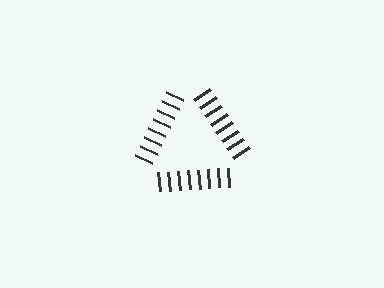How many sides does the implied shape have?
3 sides — the line-ends trace a triangle.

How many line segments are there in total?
24 — 8 along each of the 3 edges.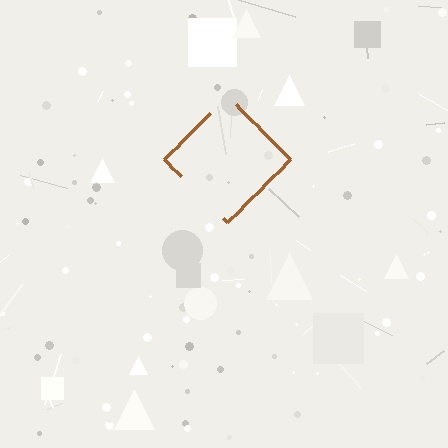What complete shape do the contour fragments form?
The contour fragments form a diamond.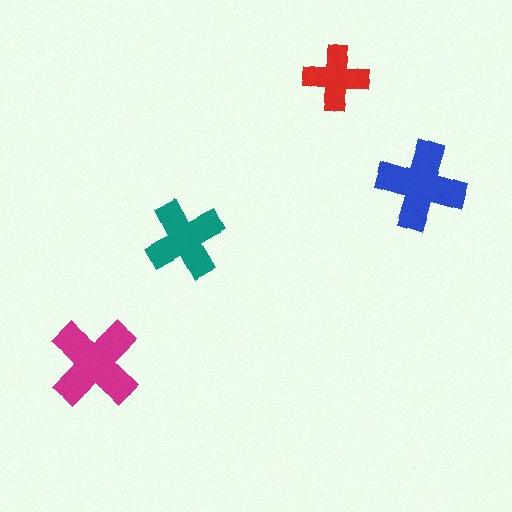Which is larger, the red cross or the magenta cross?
The magenta one.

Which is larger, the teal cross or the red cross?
The teal one.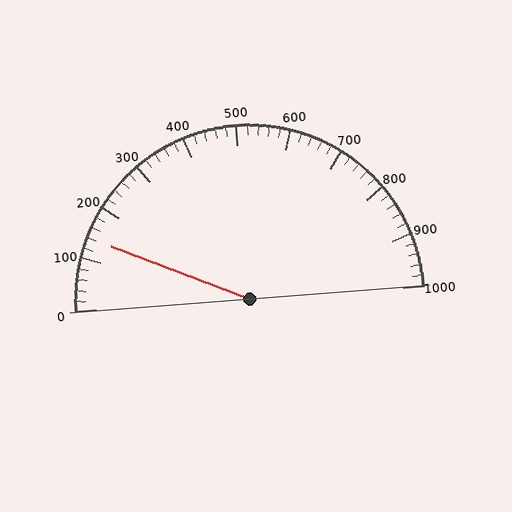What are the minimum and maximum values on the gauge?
The gauge ranges from 0 to 1000.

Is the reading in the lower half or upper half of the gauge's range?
The reading is in the lower half of the range (0 to 1000).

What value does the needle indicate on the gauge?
The needle indicates approximately 140.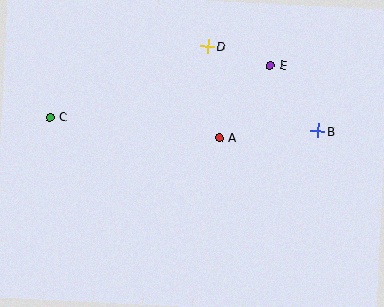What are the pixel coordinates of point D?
Point D is at (207, 47).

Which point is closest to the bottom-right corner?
Point B is closest to the bottom-right corner.